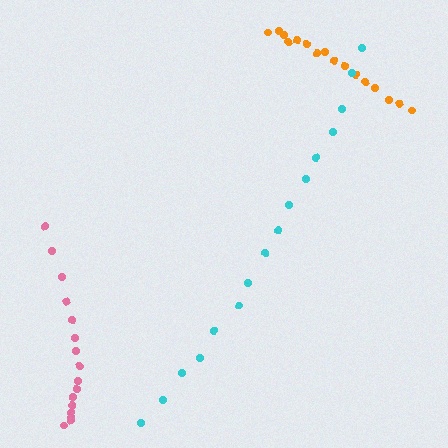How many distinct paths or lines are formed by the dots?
There are 3 distinct paths.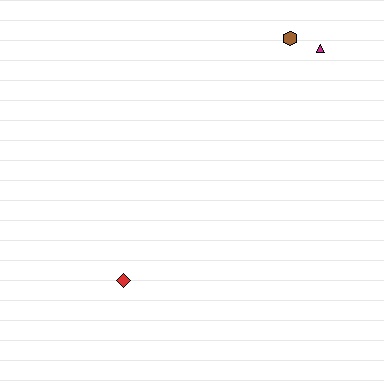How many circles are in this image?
There are no circles.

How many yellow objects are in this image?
There are no yellow objects.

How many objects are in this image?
There are 3 objects.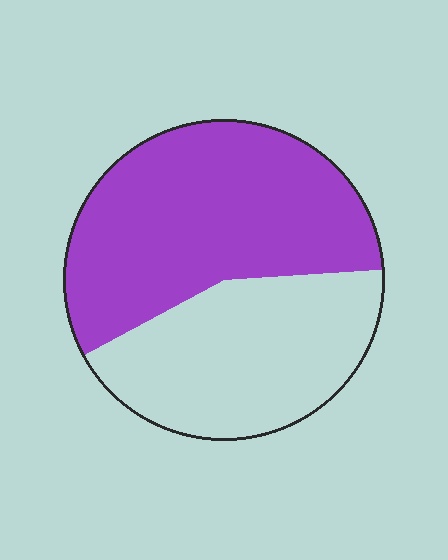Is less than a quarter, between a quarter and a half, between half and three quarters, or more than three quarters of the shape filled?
Between half and three quarters.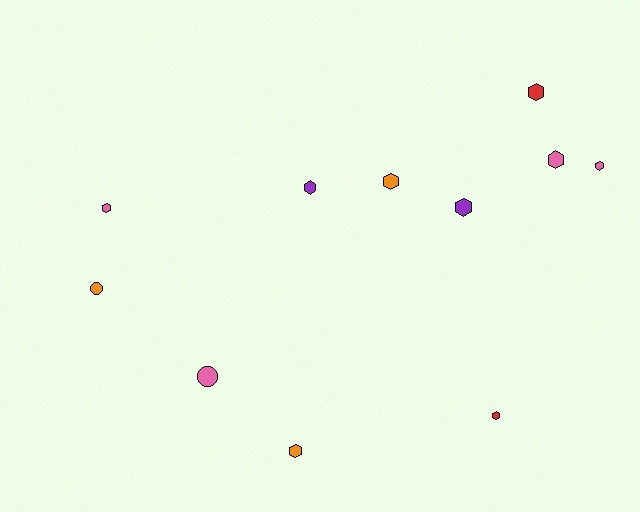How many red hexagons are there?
There are 2 red hexagons.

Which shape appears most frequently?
Hexagon, with 9 objects.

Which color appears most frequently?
Pink, with 4 objects.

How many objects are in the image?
There are 11 objects.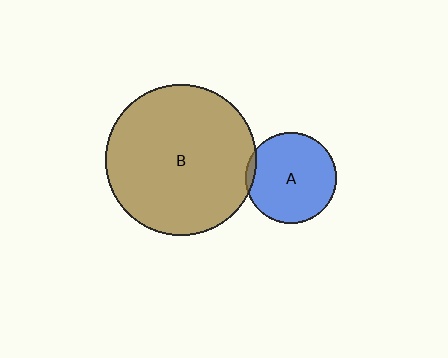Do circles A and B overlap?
Yes.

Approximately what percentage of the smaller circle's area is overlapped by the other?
Approximately 5%.